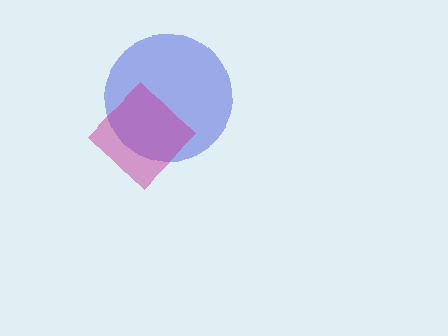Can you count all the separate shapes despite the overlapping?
Yes, there are 2 separate shapes.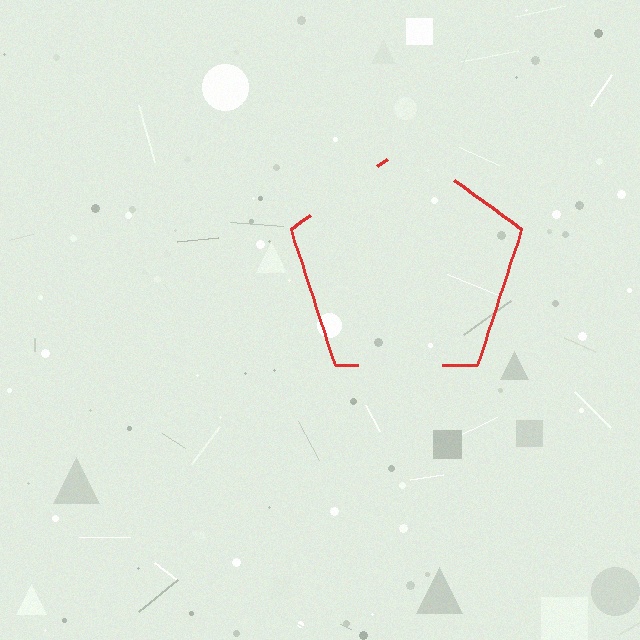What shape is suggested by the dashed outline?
The dashed outline suggests a pentagon.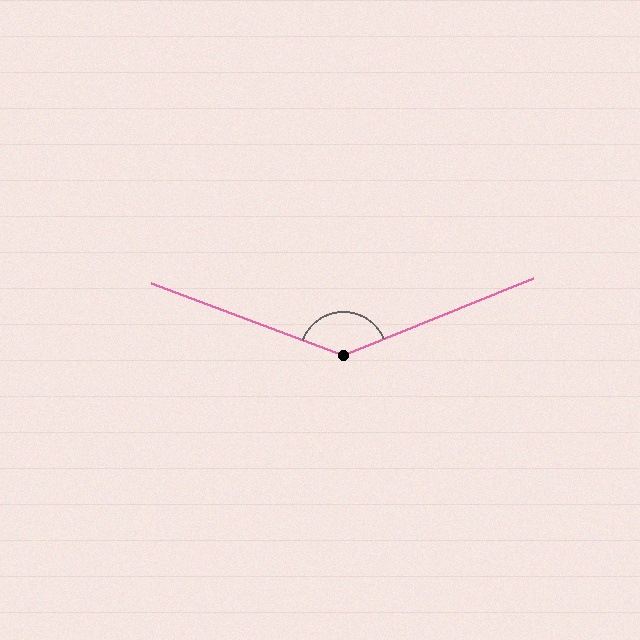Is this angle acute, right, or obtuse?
It is obtuse.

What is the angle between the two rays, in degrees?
Approximately 137 degrees.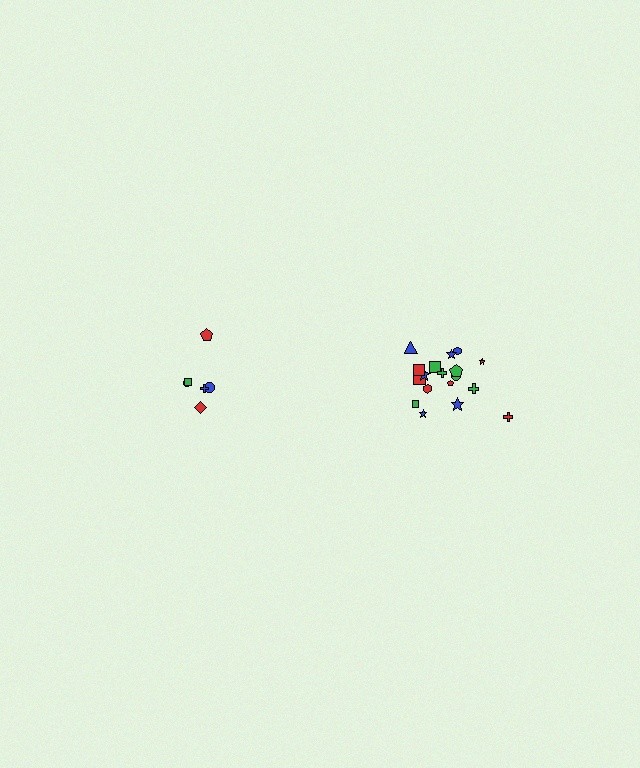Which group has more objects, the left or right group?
The right group.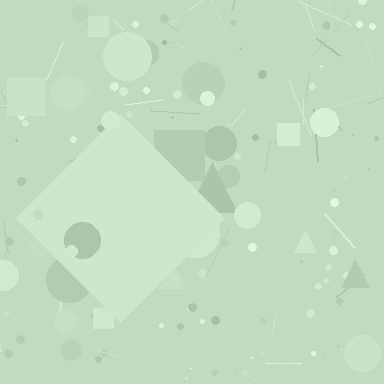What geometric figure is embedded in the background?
A diamond is embedded in the background.